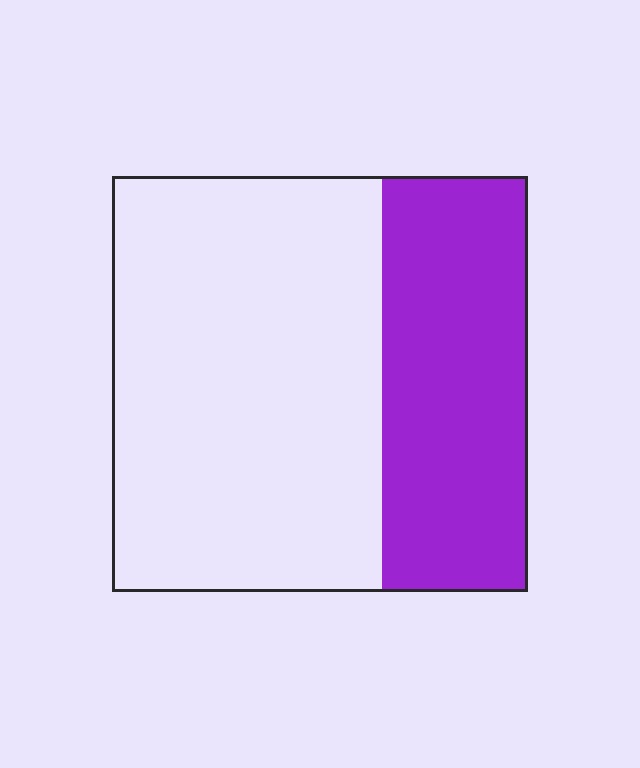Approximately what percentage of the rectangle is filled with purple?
Approximately 35%.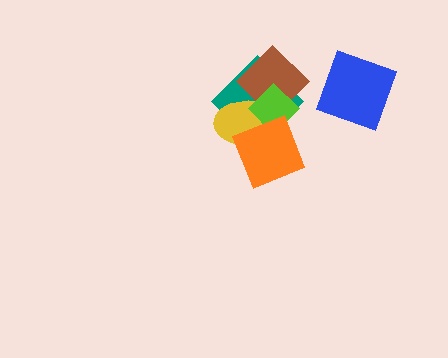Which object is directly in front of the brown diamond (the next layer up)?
The yellow ellipse is directly in front of the brown diamond.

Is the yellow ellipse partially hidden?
Yes, it is partially covered by another shape.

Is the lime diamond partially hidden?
Yes, it is partially covered by another shape.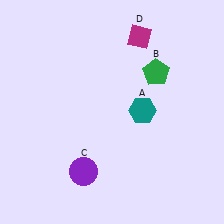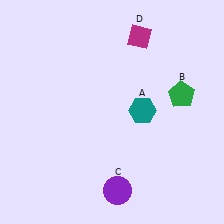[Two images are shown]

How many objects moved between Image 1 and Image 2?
2 objects moved between the two images.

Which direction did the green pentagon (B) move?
The green pentagon (B) moved right.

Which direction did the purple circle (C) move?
The purple circle (C) moved right.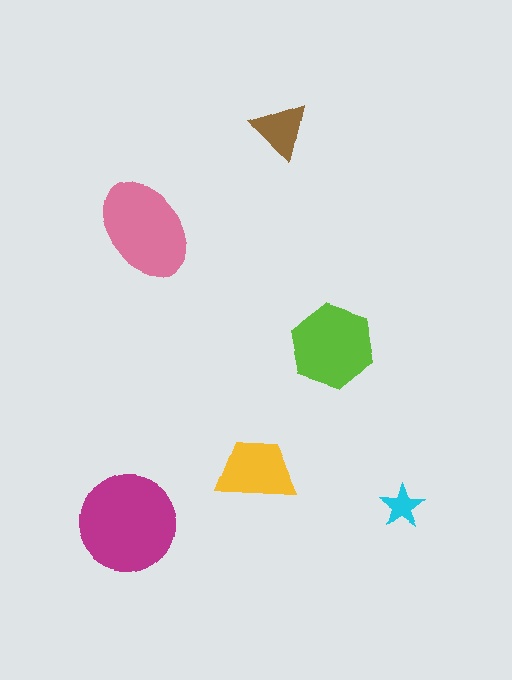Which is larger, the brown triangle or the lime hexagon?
The lime hexagon.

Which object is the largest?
The magenta circle.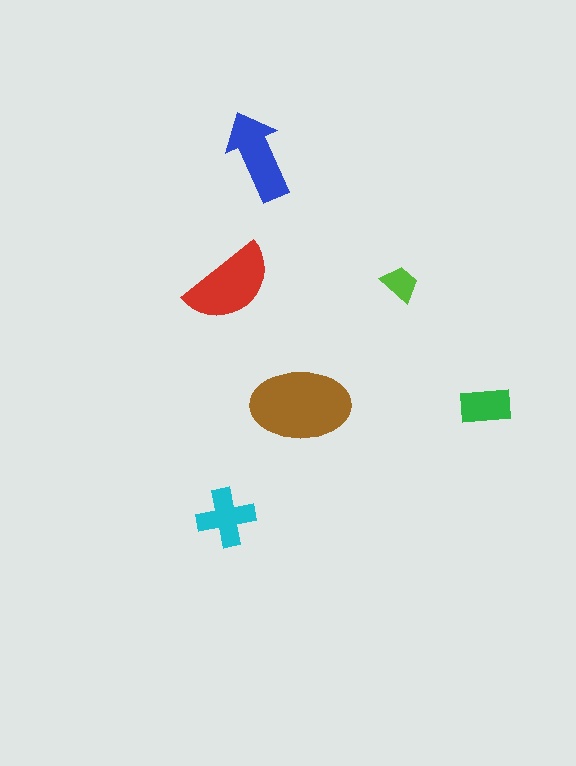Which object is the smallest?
The lime trapezoid.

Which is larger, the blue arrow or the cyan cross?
The blue arrow.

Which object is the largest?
The brown ellipse.